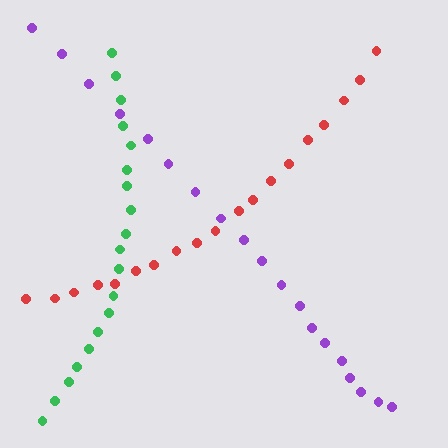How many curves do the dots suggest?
There are 3 distinct paths.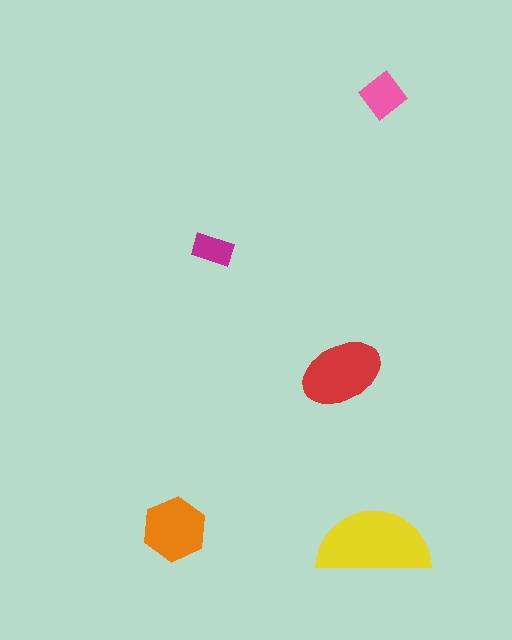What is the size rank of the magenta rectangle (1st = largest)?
5th.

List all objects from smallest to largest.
The magenta rectangle, the pink diamond, the orange hexagon, the red ellipse, the yellow semicircle.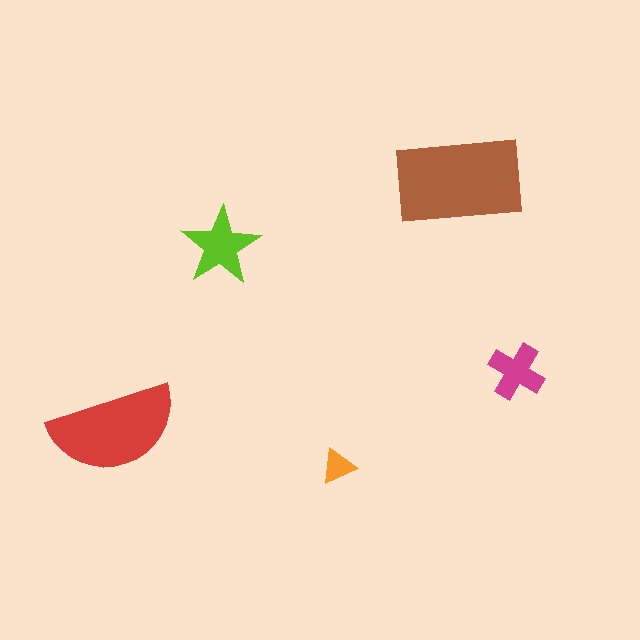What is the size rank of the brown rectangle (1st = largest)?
1st.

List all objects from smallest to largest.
The orange triangle, the magenta cross, the lime star, the red semicircle, the brown rectangle.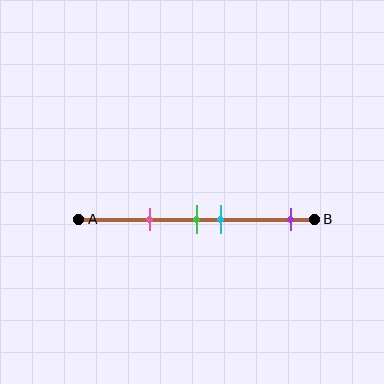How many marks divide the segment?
There are 4 marks dividing the segment.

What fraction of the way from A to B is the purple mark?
The purple mark is approximately 90% (0.9) of the way from A to B.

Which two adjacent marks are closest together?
The green and cyan marks are the closest adjacent pair.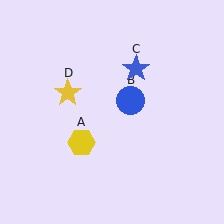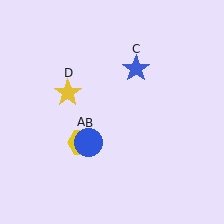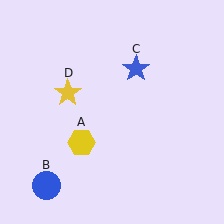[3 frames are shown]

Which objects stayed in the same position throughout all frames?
Yellow hexagon (object A) and blue star (object C) and yellow star (object D) remained stationary.